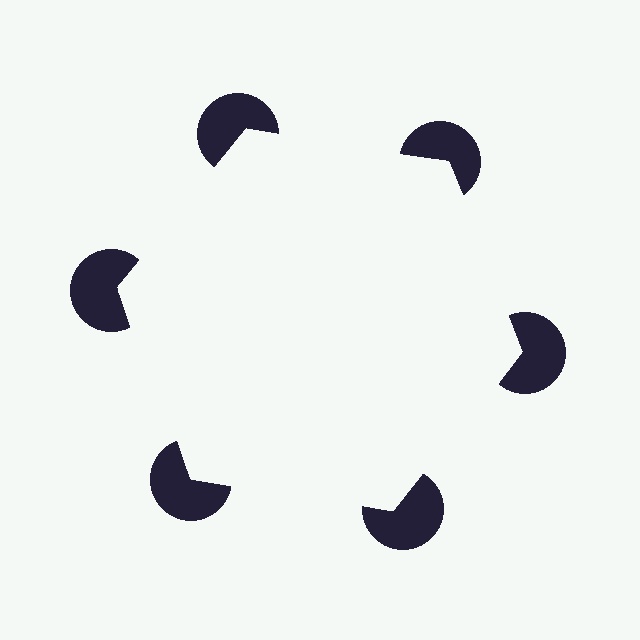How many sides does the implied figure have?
6 sides.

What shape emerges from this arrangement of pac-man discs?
An illusory hexagon — its edges are inferred from the aligned wedge cuts in the pac-man discs, not physically drawn.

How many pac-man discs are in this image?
There are 6 — one at each vertex of the illusory hexagon.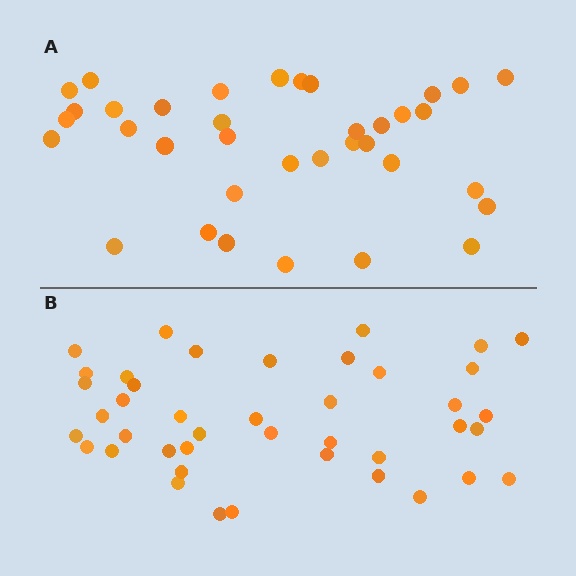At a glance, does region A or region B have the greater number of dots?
Region B (the bottom region) has more dots.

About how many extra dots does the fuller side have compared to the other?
Region B has about 6 more dots than region A.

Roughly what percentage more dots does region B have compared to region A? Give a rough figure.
About 15% more.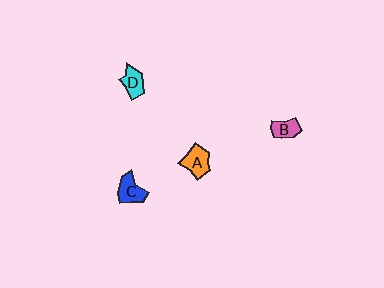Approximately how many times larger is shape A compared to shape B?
Approximately 1.4 times.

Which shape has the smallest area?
Shape B (pink).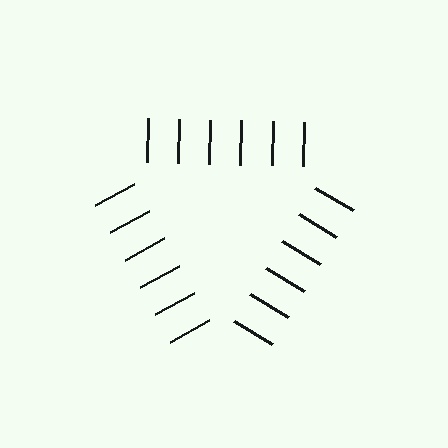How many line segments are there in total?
18 — 6 along each of the 3 edges.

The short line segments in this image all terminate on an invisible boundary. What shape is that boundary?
An illusory triangle — the line segments terminate on its edges but no continuous stroke is drawn.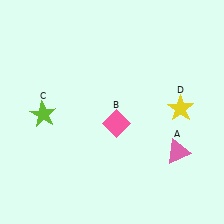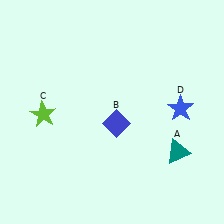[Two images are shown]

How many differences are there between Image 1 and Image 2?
There are 3 differences between the two images.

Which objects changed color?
A changed from pink to teal. B changed from pink to blue. D changed from yellow to blue.